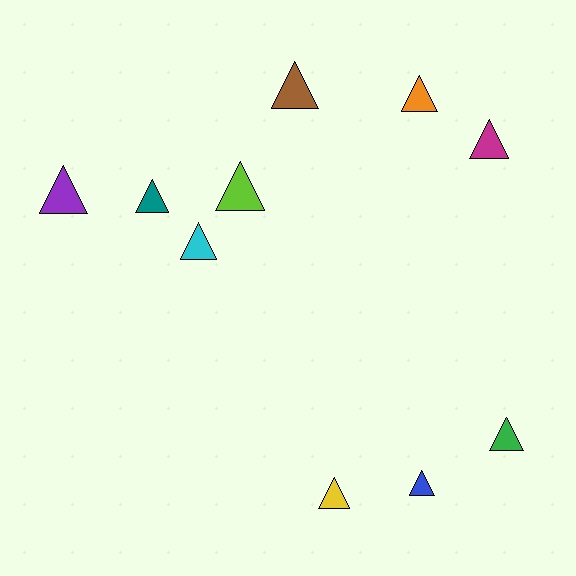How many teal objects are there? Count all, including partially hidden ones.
There is 1 teal object.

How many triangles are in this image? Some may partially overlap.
There are 10 triangles.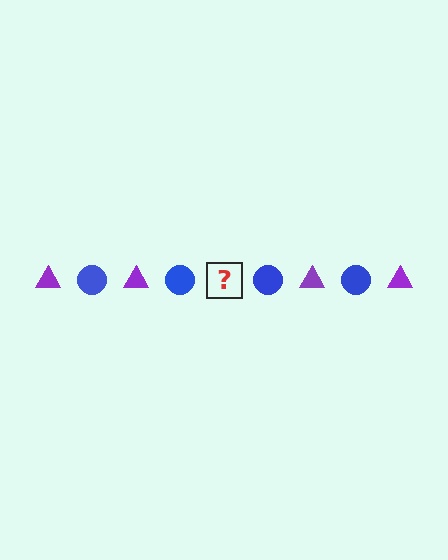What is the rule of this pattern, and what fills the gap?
The rule is that the pattern alternates between purple triangle and blue circle. The gap should be filled with a purple triangle.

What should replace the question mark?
The question mark should be replaced with a purple triangle.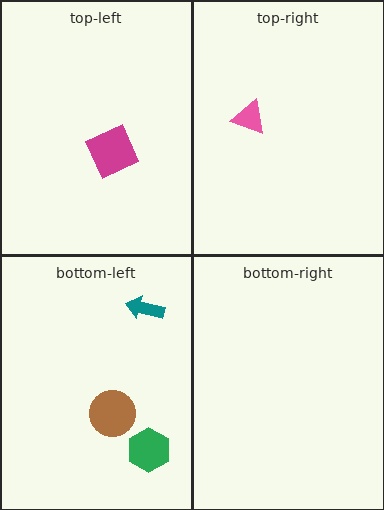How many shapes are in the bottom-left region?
3.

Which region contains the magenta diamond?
The top-left region.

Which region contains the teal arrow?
The bottom-left region.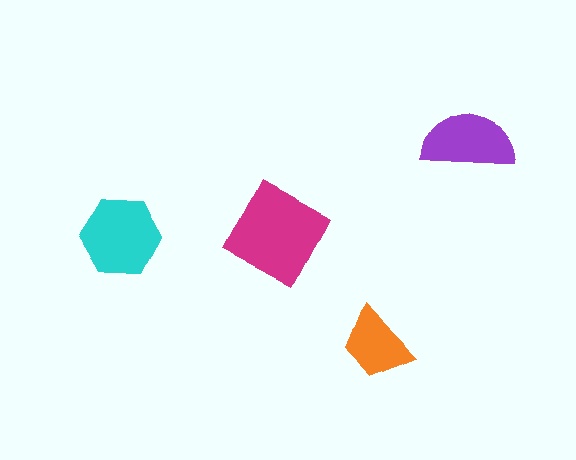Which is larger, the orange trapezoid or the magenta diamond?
The magenta diamond.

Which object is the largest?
The magenta diamond.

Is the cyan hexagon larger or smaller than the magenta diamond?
Smaller.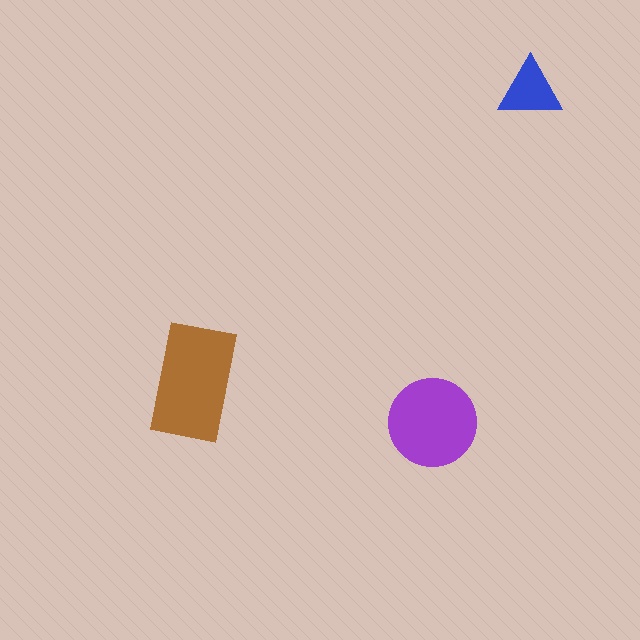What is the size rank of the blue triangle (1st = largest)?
3rd.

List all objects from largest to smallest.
The brown rectangle, the purple circle, the blue triangle.